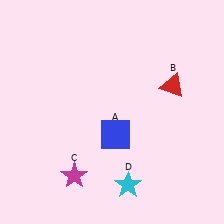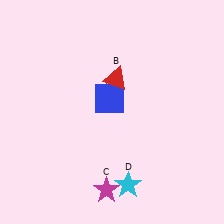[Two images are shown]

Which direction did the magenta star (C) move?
The magenta star (C) moved right.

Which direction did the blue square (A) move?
The blue square (A) moved up.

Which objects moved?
The objects that moved are: the blue square (A), the red triangle (B), the magenta star (C).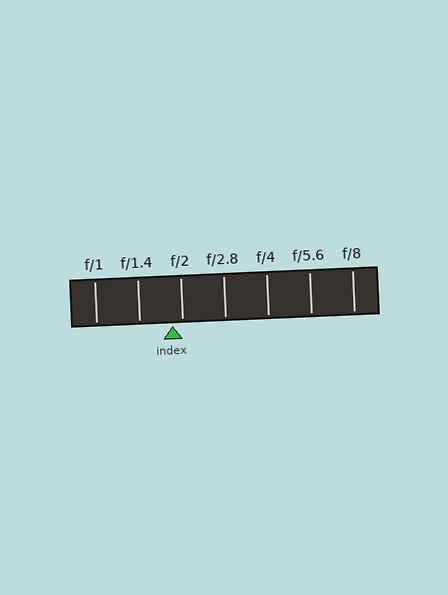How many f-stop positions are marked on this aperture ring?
There are 7 f-stop positions marked.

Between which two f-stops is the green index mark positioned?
The index mark is between f/1.4 and f/2.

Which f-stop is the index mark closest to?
The index mark is closest to f/2.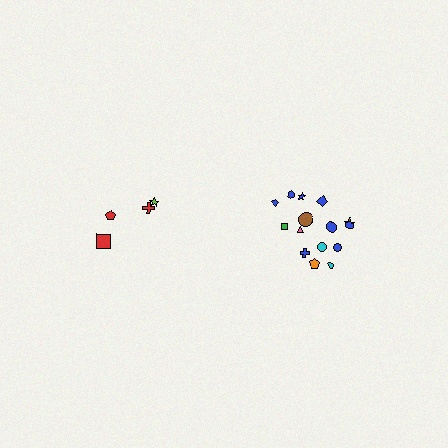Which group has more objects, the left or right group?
The right group.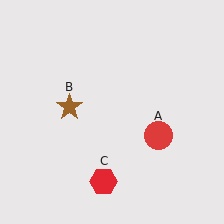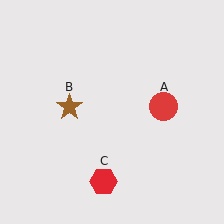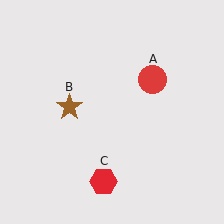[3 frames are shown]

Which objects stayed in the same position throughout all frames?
Brown star (object B) and red hexagon (object C) remained stationary.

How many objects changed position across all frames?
1 object changed position: red circle (object A).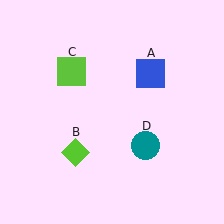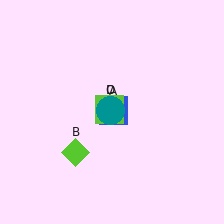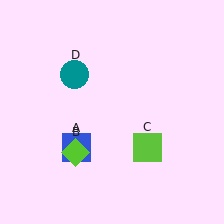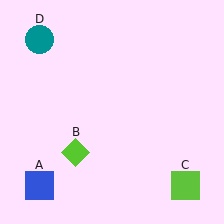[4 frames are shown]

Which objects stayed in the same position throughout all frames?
Lime diamond (object B) remained stationary.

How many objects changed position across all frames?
3 objects changed position: blue square (object A), lime square (object C), teal circle (object D).